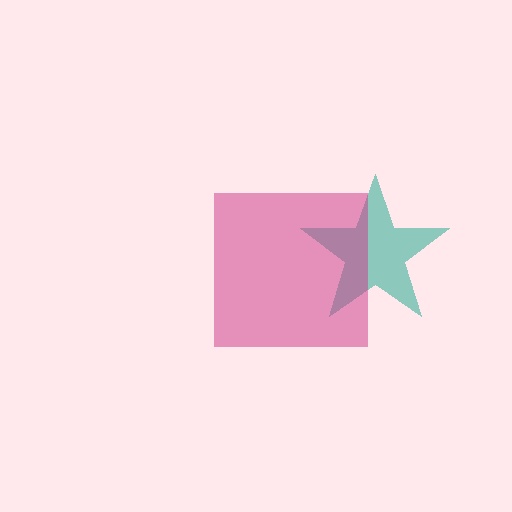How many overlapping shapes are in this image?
There are 2 overlapping shapes in the image.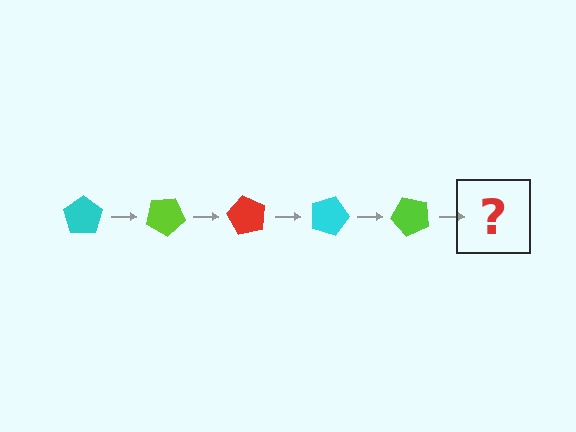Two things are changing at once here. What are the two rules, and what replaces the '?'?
The two rules are that it rotates 30 degrees each step and the color cycles through cyan, lime, and red. The '?' should be a red pentagon, rotated 150 degrees from the start.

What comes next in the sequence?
The next element should be a red pentagon, rotated 150 degrees from the start.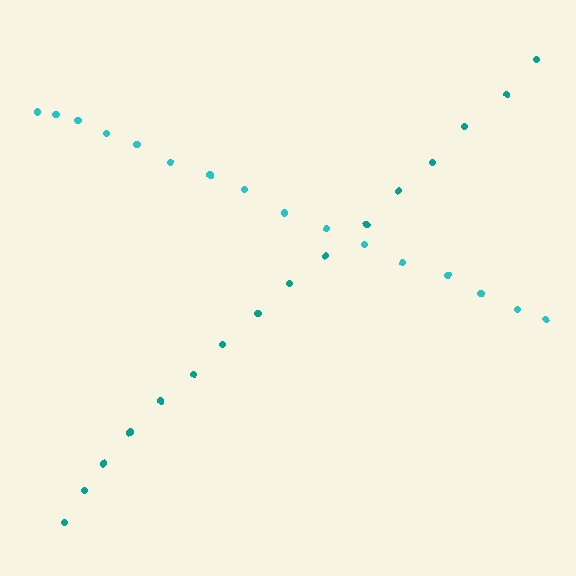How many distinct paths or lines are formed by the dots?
There are 2 distinct paths.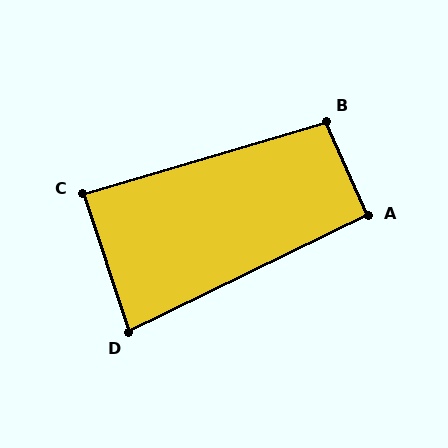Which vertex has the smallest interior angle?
D, at approximately 82 degrees.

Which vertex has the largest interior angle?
B, at approximately 98 degrees.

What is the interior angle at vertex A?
Approximately 92 degrees (approximately right).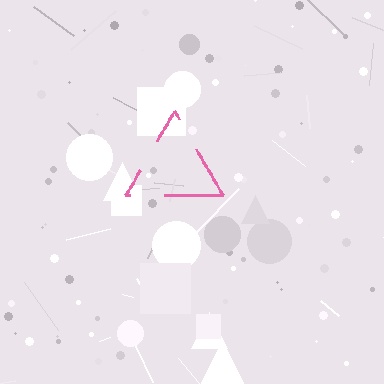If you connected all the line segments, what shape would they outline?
They would outline a triangle.